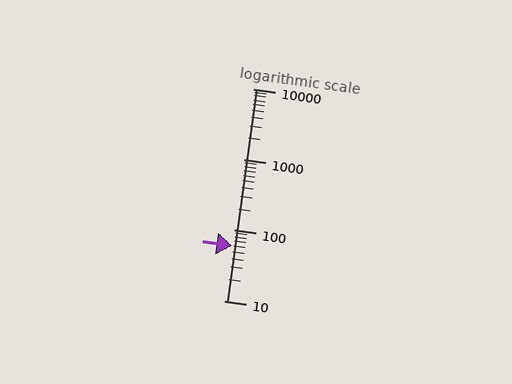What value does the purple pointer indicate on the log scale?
The pointer indicates approximately 60.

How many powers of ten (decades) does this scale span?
The scale spans 3 decades, from 10 to 10000.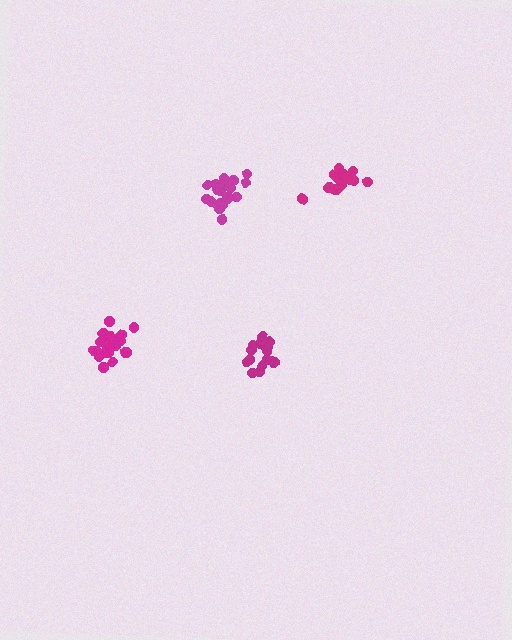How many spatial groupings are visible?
There are 4 spatial groupings.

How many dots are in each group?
Group 1: 18 dots, Group 2: 21 dots, Group 3: 21 dots, Group 4: 17 dots (77 total).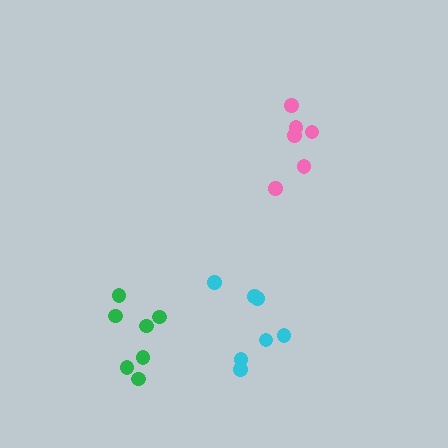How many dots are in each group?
Group 1: 7 dots, Group 2: 6 dots, Group 3: 7 dots (20 total).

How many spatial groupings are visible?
There are 3 spatial groupings.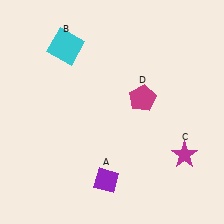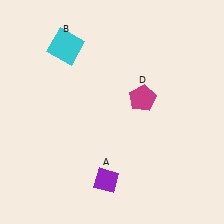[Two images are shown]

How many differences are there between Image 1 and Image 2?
There is 1 difference between the two images.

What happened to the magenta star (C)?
The magenta star (C) was removed in Image 2. It was in the bottom-right area of Image 1.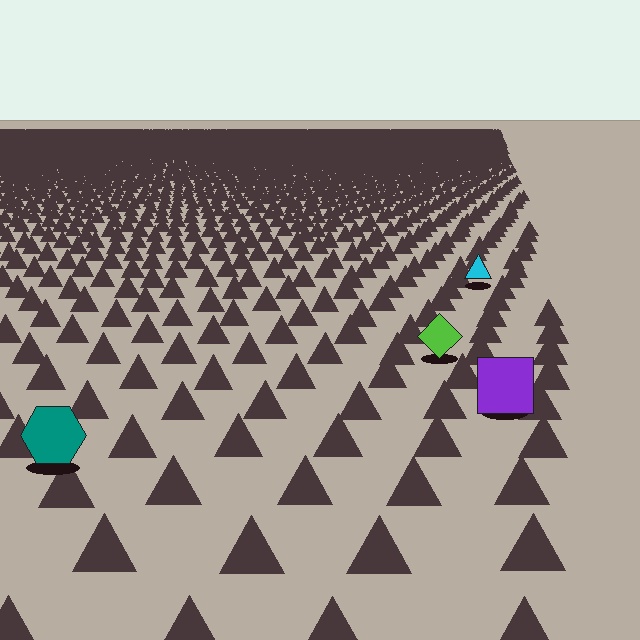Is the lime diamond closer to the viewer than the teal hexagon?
No. The teal hexagon is closer — you can tell from the texture gradient: the ground texture is coarser near it.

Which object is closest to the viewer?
The teal hexagon is closest. The texture marks near it are larger and more spread out.